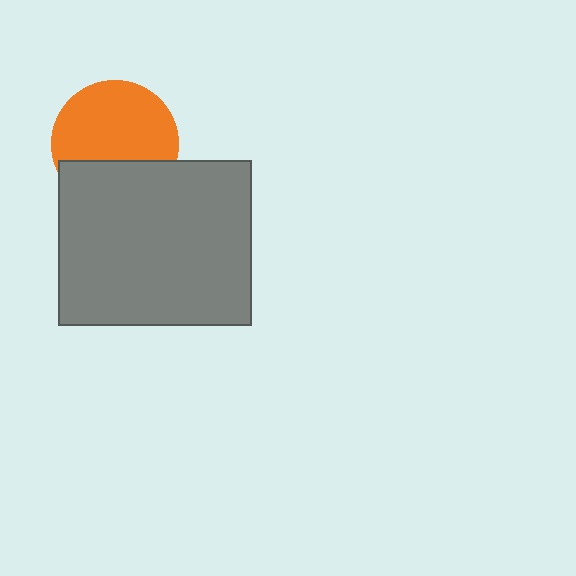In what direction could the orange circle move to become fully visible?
The orange circle could move up. That would shift it out from behind the gray rectangle entirely.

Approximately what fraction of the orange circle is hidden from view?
Roughly 34% of the orange circle is hidden behind the gray rectangle.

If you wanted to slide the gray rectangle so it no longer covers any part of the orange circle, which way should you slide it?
Slide it down — that is the most direct way to separate the two shapes.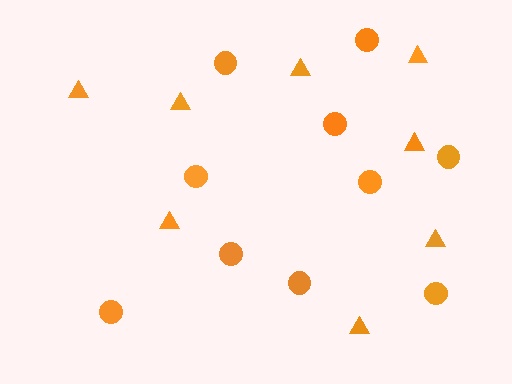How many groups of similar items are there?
There are 2 groups: one group of circles (10) and one group of triangles (8).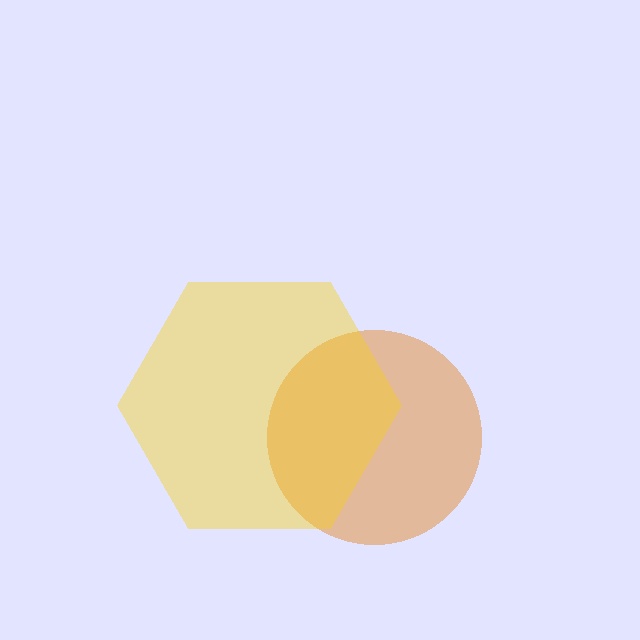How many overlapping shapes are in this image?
There are 2 overlapping shapes in the image.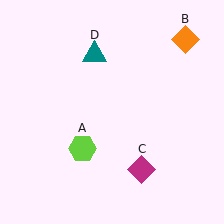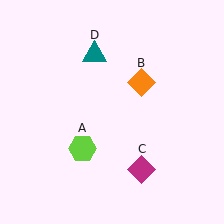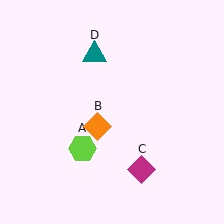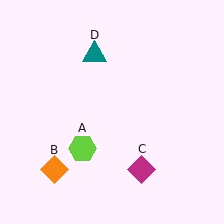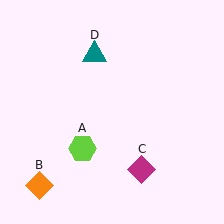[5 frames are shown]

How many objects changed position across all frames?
1 object changed position: orange diamond (object B).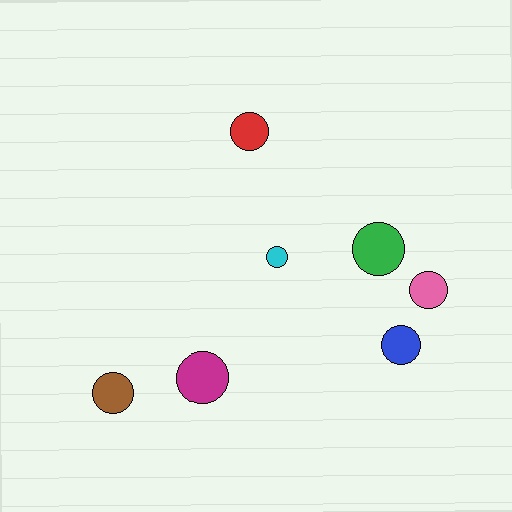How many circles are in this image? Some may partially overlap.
There are 7 circles.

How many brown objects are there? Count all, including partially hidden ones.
There is 1 brown object.